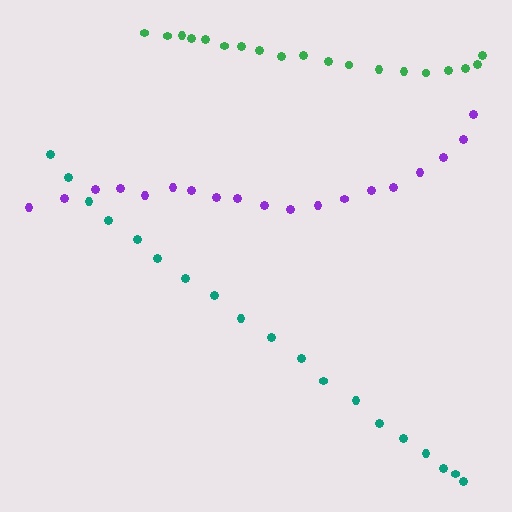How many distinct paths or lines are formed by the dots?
There are 3 distinct paths.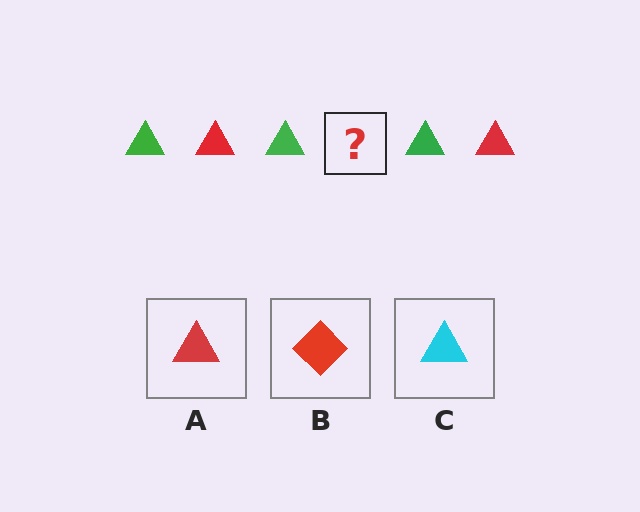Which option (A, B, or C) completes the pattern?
A.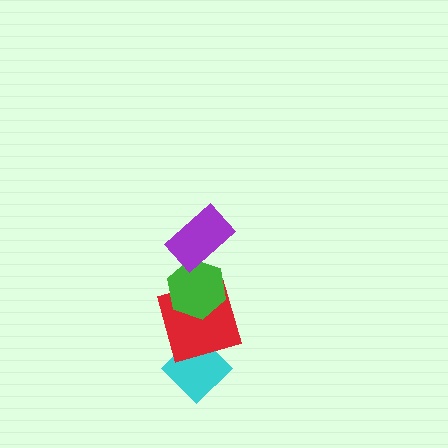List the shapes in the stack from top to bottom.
From top to bottom: the purple rectangle, the green hexagon, the red square, the cyan diamond.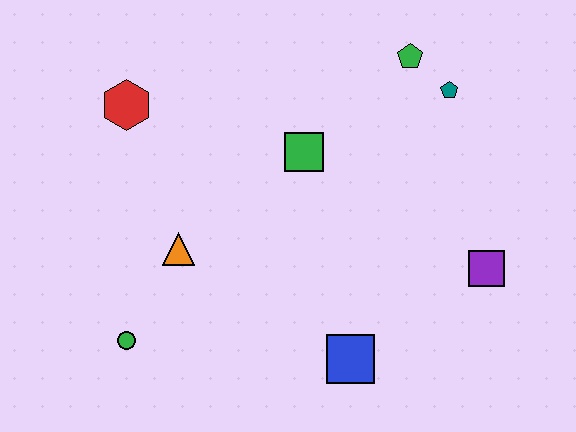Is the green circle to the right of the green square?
No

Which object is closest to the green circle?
The orange triangle is closest to the green circle.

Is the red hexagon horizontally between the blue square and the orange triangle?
No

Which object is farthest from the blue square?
The red hexagon is farthest from the blue square.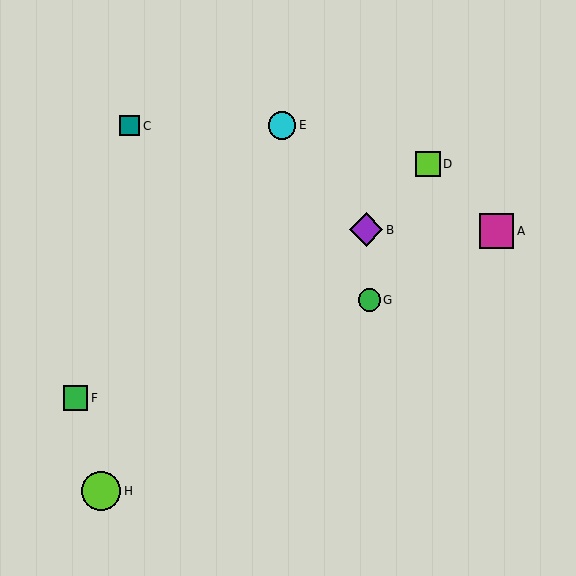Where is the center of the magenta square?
The center of the magenta square is at (496, 231).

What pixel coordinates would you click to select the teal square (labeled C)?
Click at (130, 126) to select the teal square C.